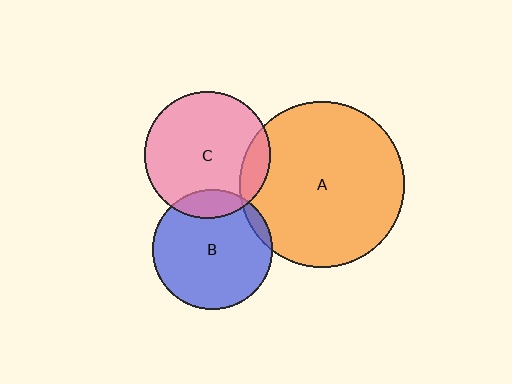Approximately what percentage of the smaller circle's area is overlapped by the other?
Approximately 10%.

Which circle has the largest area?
Circle A (orange).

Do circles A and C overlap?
Yes.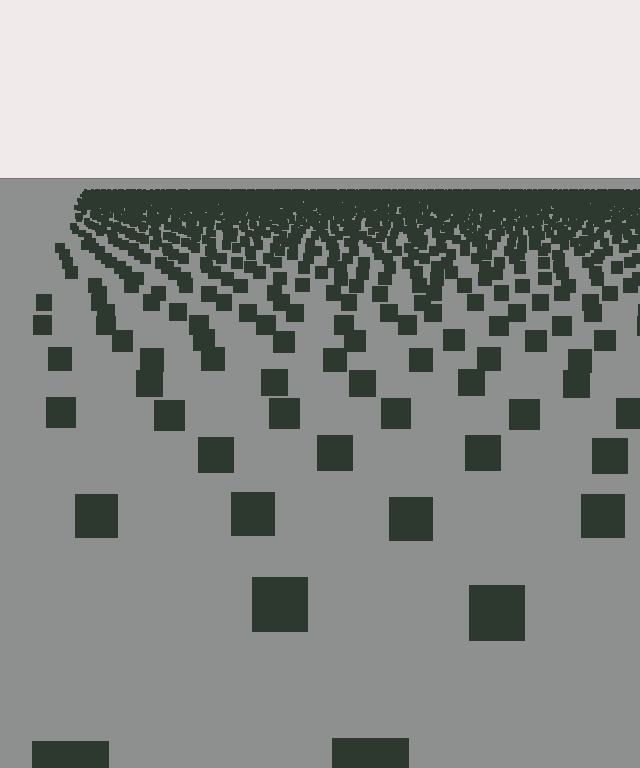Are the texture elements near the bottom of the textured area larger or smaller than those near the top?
Larger. Near the bottom, elements are closer to the viewer and appear at a bigger on-screen size.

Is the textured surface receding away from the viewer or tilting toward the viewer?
The surface is receding away from the viewer. Texture elements get smaller and denser toward the top.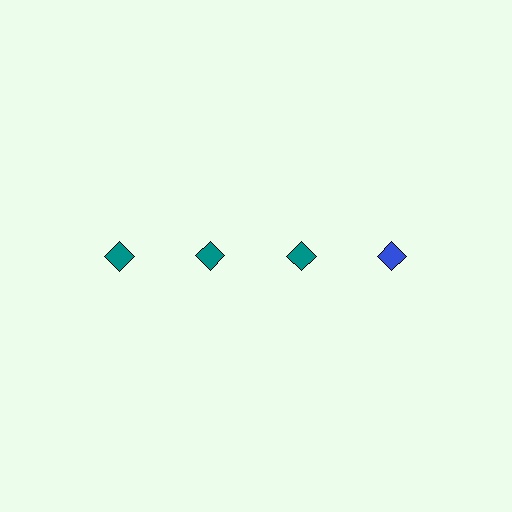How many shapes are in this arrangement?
There are 4 shapes arranged in a grid pattern.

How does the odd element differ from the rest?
It has a different color: blue instead of teal.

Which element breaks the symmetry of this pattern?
The blue diamond in the top row, second from right column breaks the symmetry. All other shapes are teal diamonds.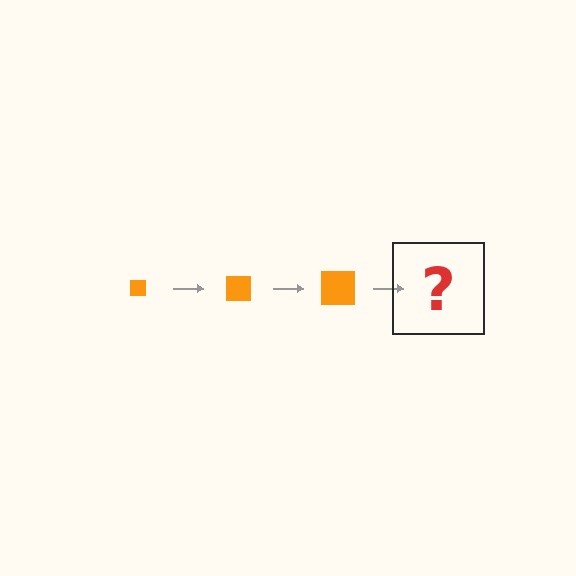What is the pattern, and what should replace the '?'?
The pattern is that the square gets progressively larger each step. The '?' should be an orange square, larger than the previous one.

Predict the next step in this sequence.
The next step is an orange square, larger than the previous one.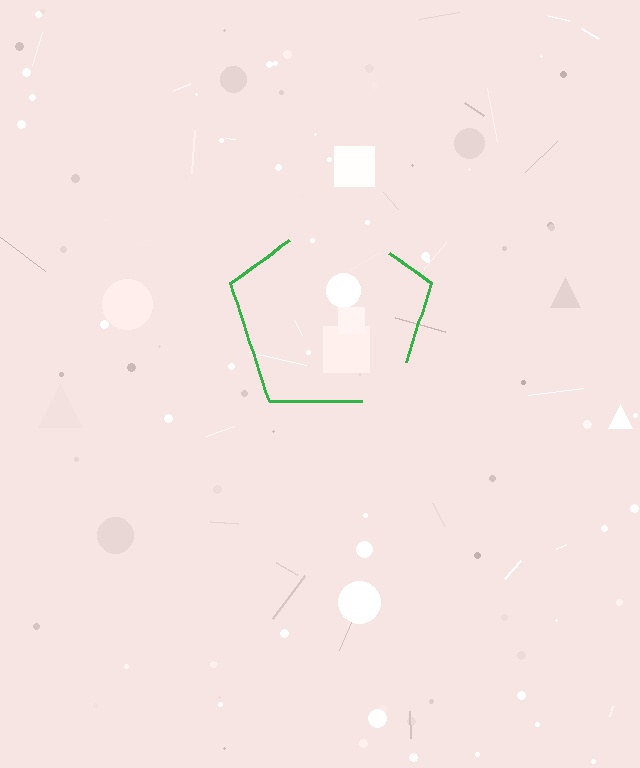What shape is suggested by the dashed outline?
The dashed outline suggests a pentagon.